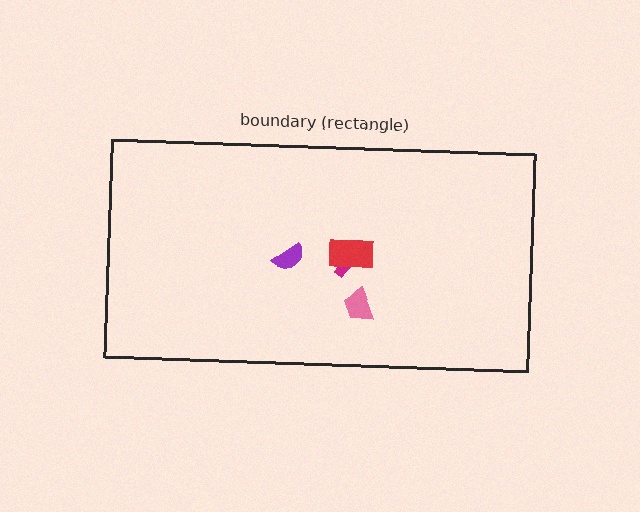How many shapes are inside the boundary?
4 inside, 0 outside.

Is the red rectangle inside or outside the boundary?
Inside.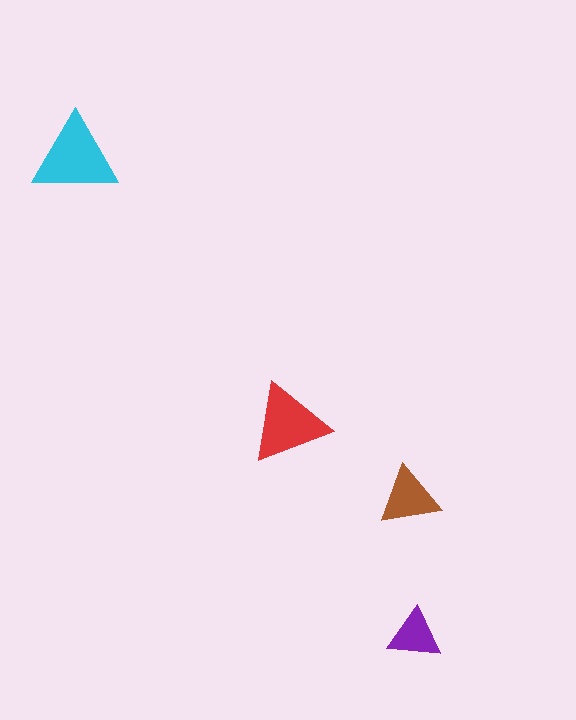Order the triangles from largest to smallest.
the cyan one, the red one, the brown one, the purple one.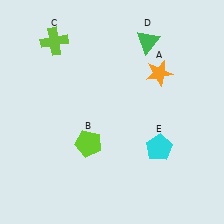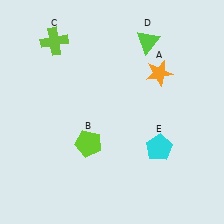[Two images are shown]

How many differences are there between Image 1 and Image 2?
There is 1 difference between the two images.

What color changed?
The triangle (D) changed from green in Image 1 to lime in Image 2.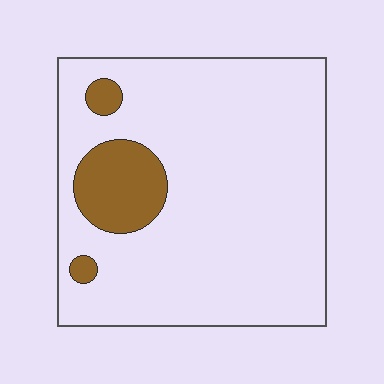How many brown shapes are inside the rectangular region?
3.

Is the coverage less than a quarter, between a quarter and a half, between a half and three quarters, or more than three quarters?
Less than a quarter.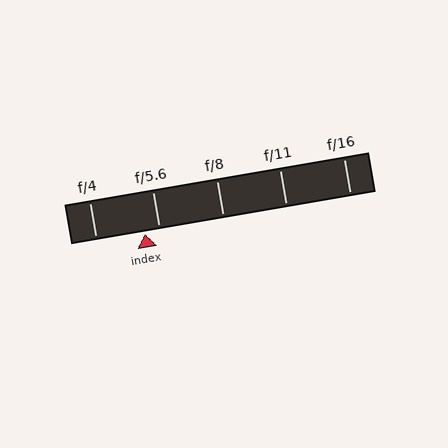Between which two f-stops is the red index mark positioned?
The index mark is between f/4 and f/5.6.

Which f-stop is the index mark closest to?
The index mark is closest to f/5.6.